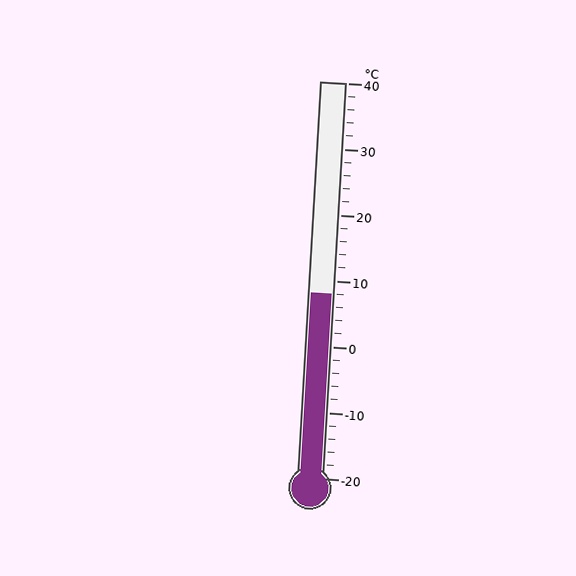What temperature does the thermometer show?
The thermometer shows approximately 8°C.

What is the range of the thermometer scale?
The thermometer scale ranges from -20°C to 40°C.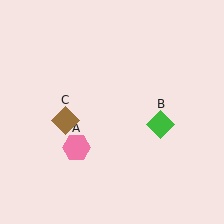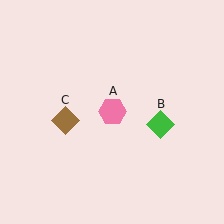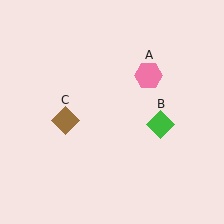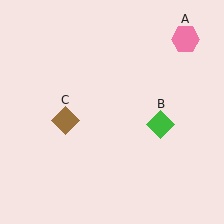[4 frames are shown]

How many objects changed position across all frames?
1 object changed position: pink hexagon (object A).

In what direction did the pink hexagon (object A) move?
The pink hexagon (object A) moved up and to the right.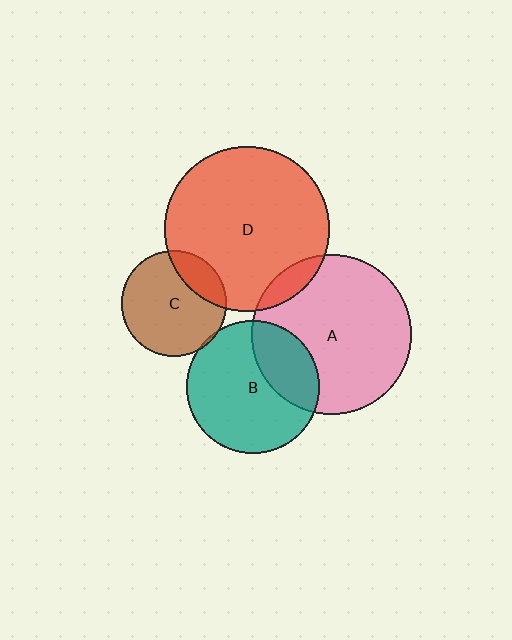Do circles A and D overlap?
Yes.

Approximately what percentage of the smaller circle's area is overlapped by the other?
Approximately 10%.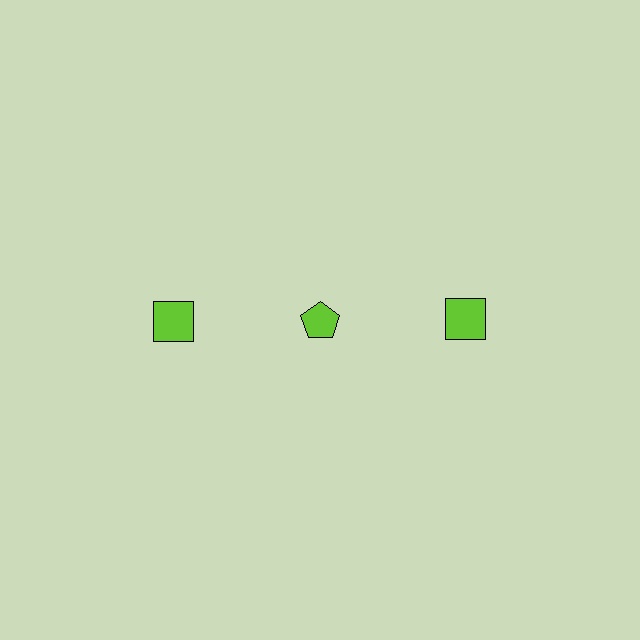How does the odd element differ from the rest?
It has a different shape: pentagon instead of square.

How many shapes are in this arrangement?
There are 3 shapes arranged in a grid pattern.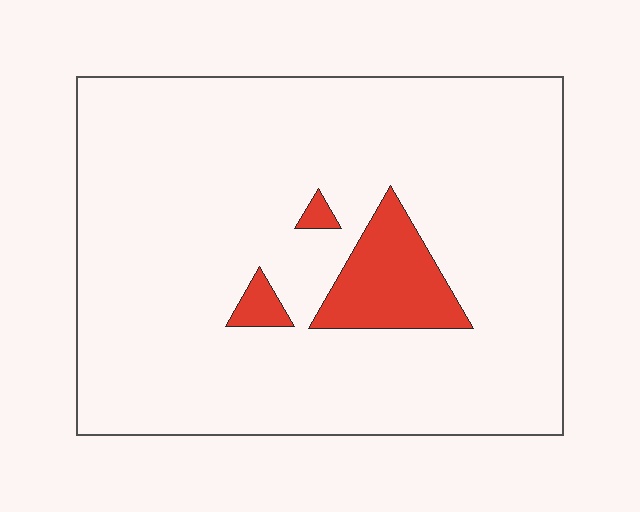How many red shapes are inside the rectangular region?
3.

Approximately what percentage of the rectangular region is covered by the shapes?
Approximately 10%.